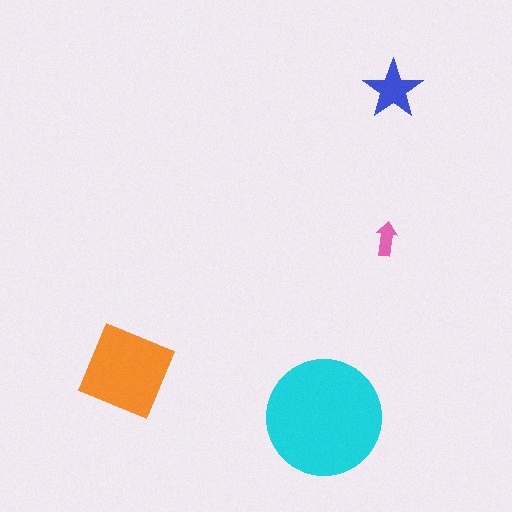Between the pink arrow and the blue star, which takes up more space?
The blue star.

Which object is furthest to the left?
The orange diamond is leftmost.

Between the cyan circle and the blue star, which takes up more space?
The cyan circle.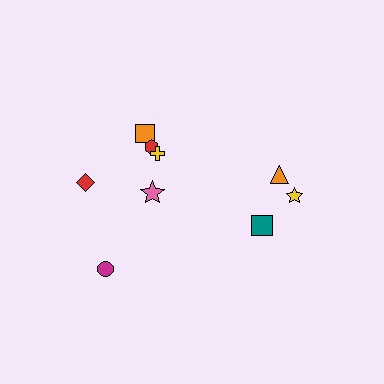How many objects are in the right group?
There are 3 objects.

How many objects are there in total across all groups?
There are 9 objects.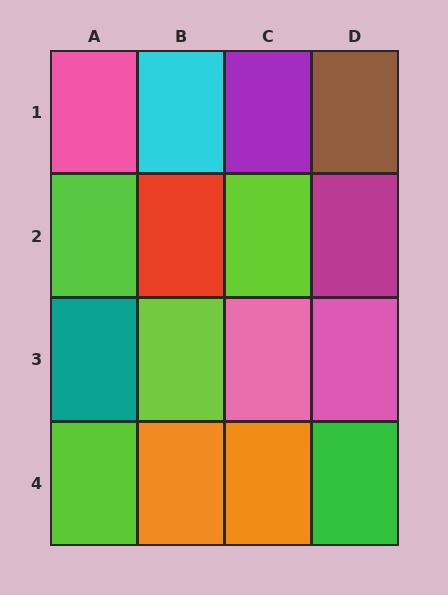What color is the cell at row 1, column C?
Purple.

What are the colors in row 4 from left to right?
Lime, orange, orange, green.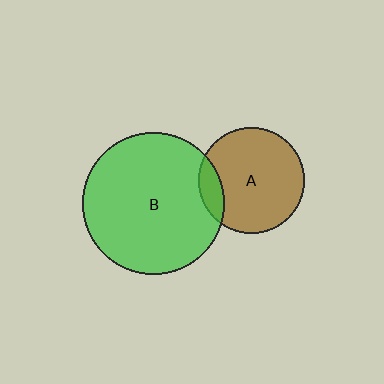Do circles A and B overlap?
Yes.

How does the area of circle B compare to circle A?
Approximately 1.8 times.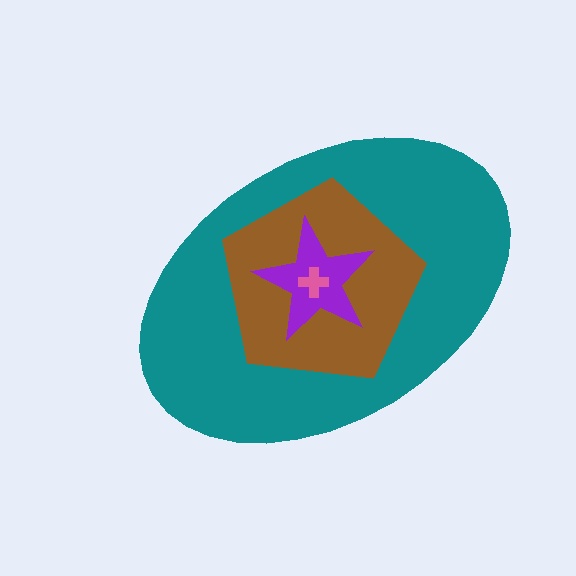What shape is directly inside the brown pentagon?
The purple star.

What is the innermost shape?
The pink cross.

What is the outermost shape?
The teal ellipse.